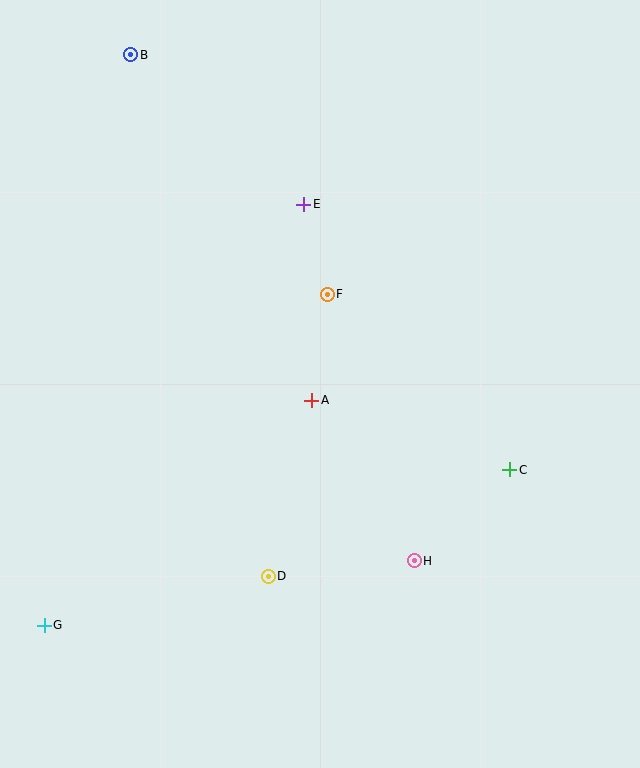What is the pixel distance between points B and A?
The distance between B and A is 390 pixels.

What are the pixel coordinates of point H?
Point H is at (414, 561).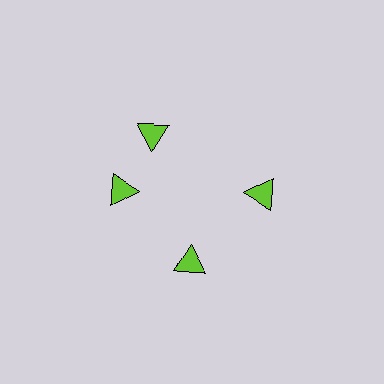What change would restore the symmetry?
The symmetry would be restored by rotating it back into even spacing with its neighbors so that all 4 triangles sit at equal angles and equal distance from the center.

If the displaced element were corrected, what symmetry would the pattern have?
It would have 4-fold rotational symmetry — the pattern would map onto itself every 90 degrees.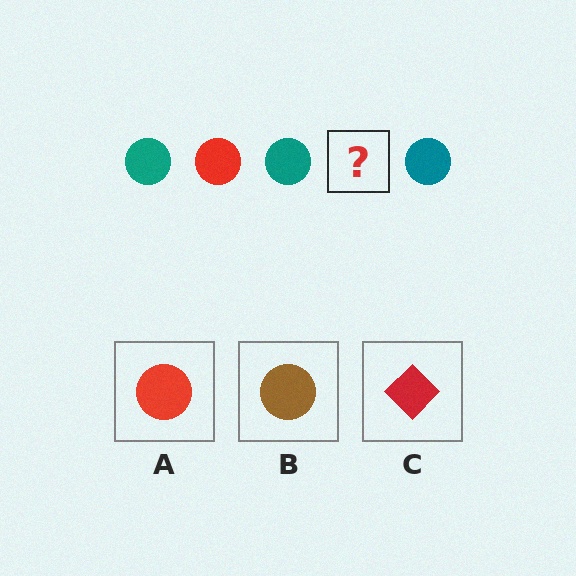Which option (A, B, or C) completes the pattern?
A.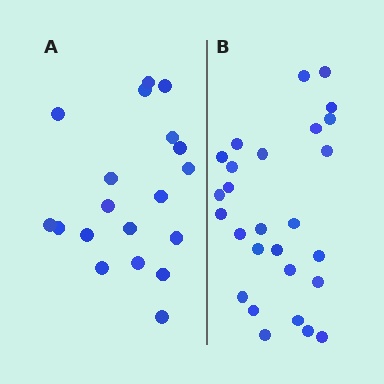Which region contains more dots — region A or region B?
Region B (the right region) has more dots.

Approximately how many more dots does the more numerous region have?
Region B has roughly 8 or so more dots than region A.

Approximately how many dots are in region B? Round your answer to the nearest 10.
About 30 dots. (The exact count is 27, which rounds to 30.)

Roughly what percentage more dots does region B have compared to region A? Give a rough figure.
About 40% more.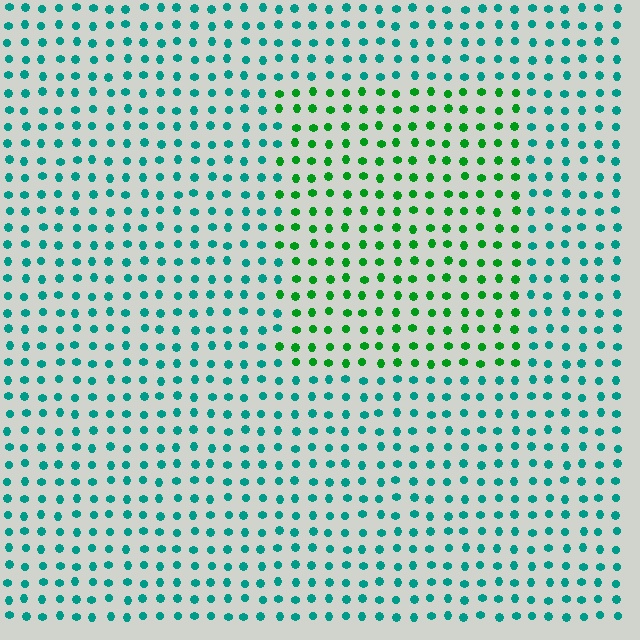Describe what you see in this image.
The image is filled with small teal elements in a uniform arrangement. A rectangle-shaped region is visible where the elements are tinted to a slightly different hue, forming a subtle color boundary.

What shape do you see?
I see a rectangle.